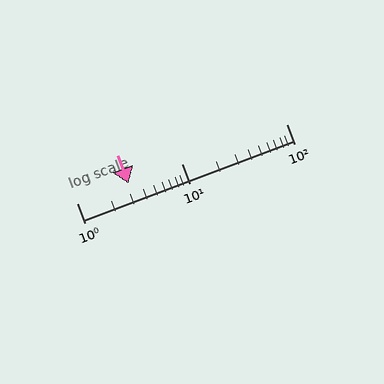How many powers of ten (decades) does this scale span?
The scale spans 2 decades, from 1 to 100.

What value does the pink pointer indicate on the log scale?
The pointer indicates approximately 3.1.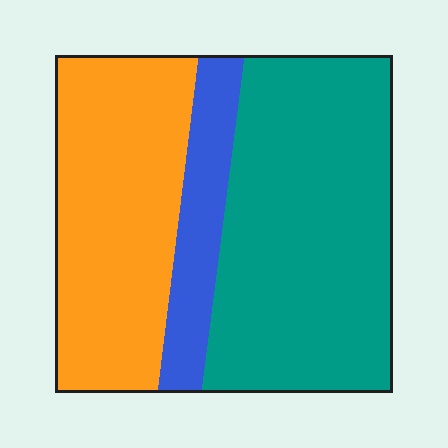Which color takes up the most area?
Teal, at roughly 50%.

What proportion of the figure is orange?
Orange takes up about three eighths (3/8) of the figure.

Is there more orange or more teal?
Teal.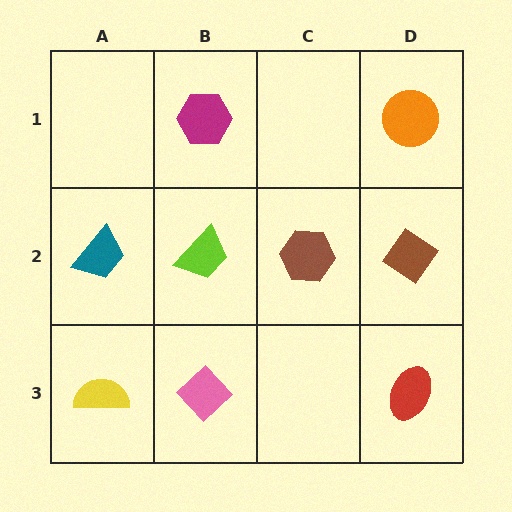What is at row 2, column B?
A lime trapezoid.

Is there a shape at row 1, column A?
No, that cell is empty.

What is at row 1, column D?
An orange circle.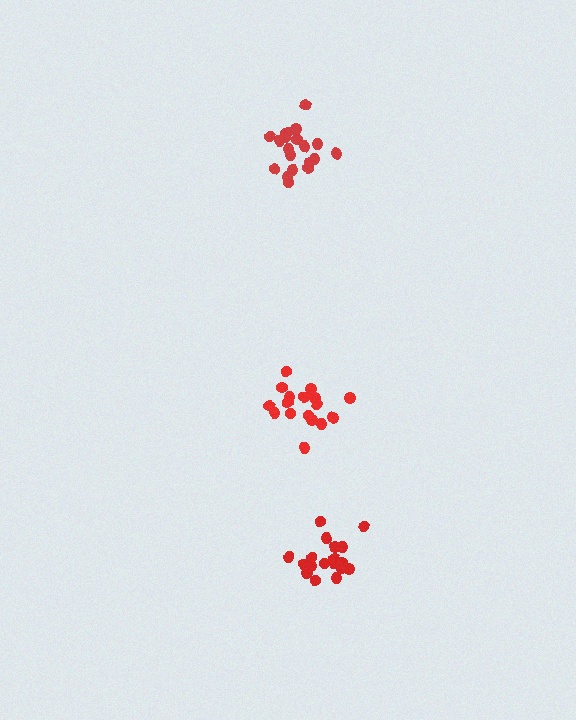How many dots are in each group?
Group 1: 20 dots, Group 2: 17 dots, Group 3: 21 dots (58 total).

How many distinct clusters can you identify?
There are 3 distinct clusters.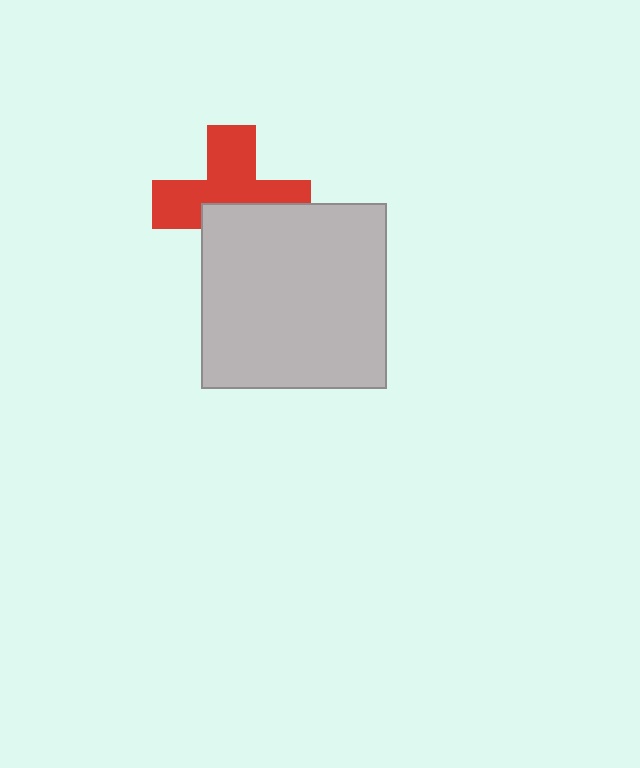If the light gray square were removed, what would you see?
You would see the complete red cross.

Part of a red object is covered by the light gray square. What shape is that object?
It is a cross.